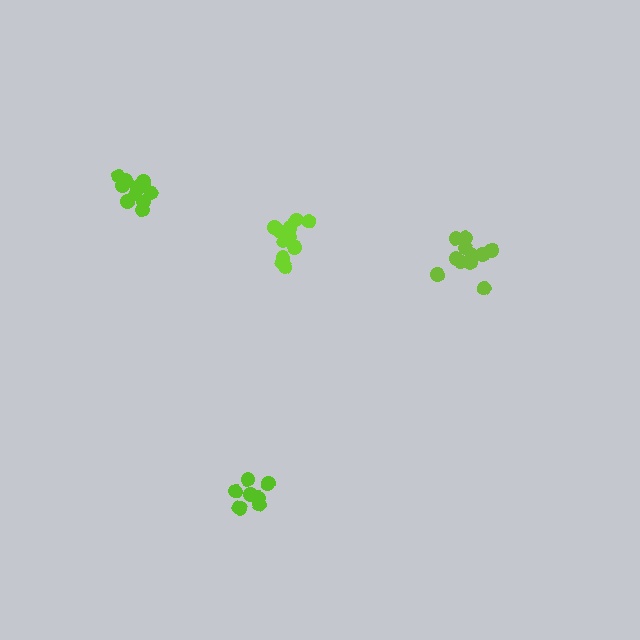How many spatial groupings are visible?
There are 4 spatial groupings.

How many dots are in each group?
Group 1: 12 dots, Group 2: 11 dots, Group 3: 11 dots, Group 4: 8 dots (42 total).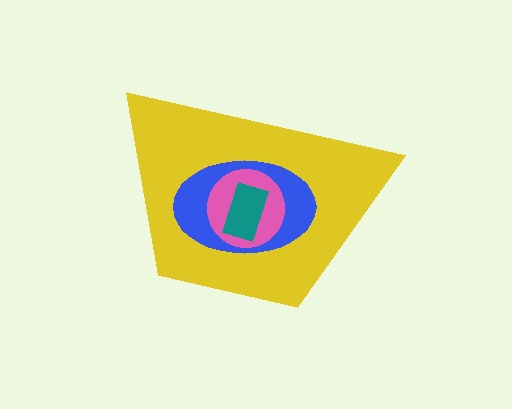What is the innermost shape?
The teal rectangle.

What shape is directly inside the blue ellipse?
The pink circle.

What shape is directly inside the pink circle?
The teal rectangle.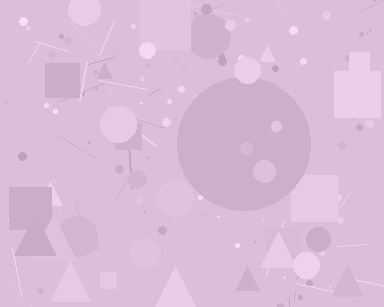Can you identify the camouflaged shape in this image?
The camouflaged shape is a circle.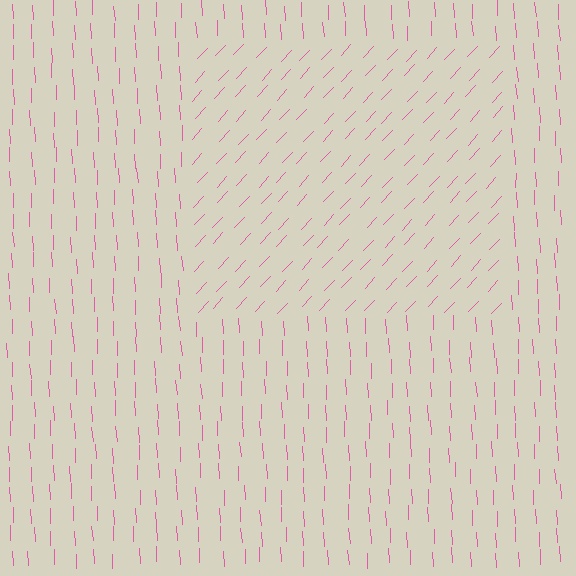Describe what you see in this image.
The image is filled with small pink line segments. A rectangle region in the image has lines oriented differently from the surrounding lines, creating a visible texture boundary.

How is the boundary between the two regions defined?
The boundary is defined purely by a change in line orientation (approximately 45 degrees difference). All lines are the same color and thickness.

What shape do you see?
I see a rectangle.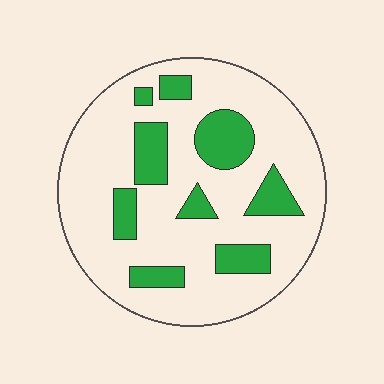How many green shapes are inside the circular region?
9.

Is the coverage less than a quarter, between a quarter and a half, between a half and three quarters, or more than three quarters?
Less than a quarter.